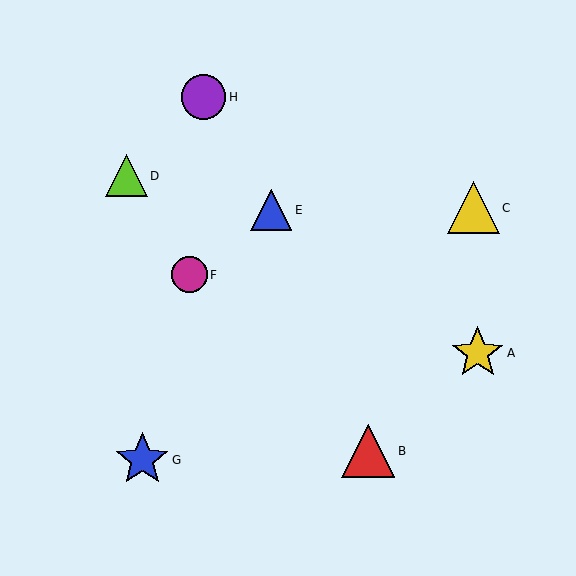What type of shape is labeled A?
Shape A is a yellow star.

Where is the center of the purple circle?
The center of the purple circle is at (203, 97).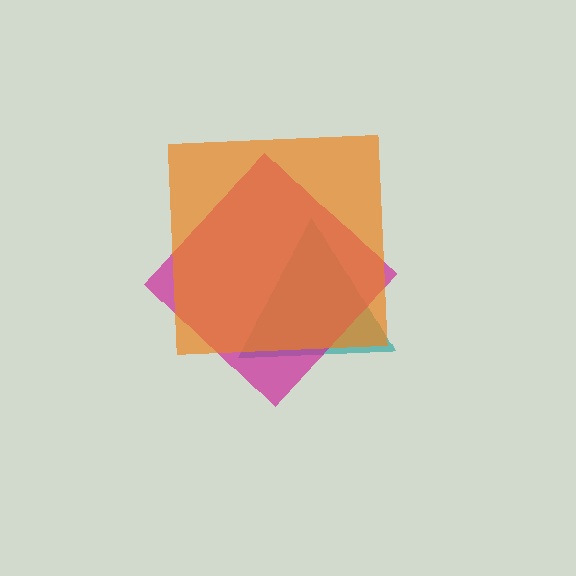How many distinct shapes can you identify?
There are 3 distinct shapes: a teal triangle, a magenta diamond, an orange square.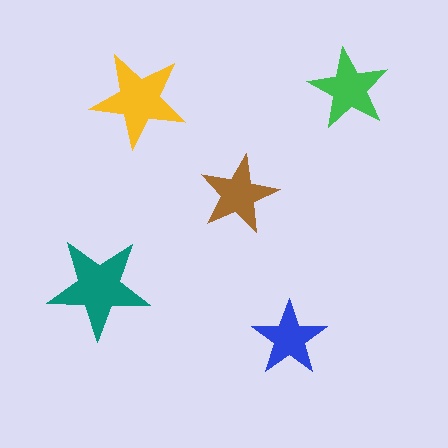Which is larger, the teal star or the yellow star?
The teal one.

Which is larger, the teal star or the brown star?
The teal one.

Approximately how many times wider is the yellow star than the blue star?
About 1.5 times wider.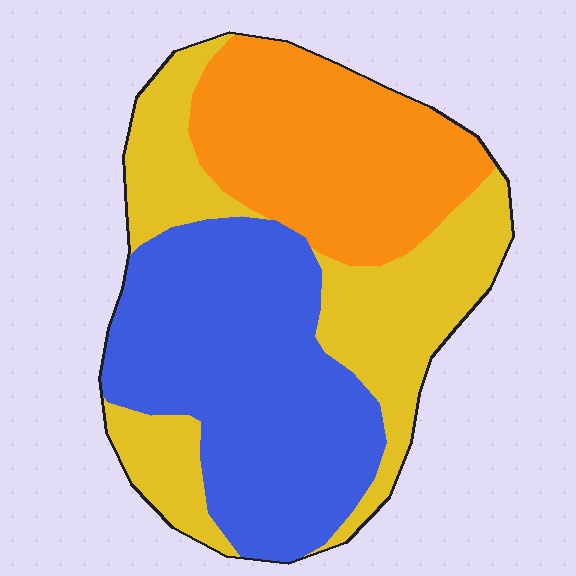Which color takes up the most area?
Blue, at roughly 40%.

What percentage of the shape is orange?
Orange covers about 30% of the shape.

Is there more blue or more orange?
Blue.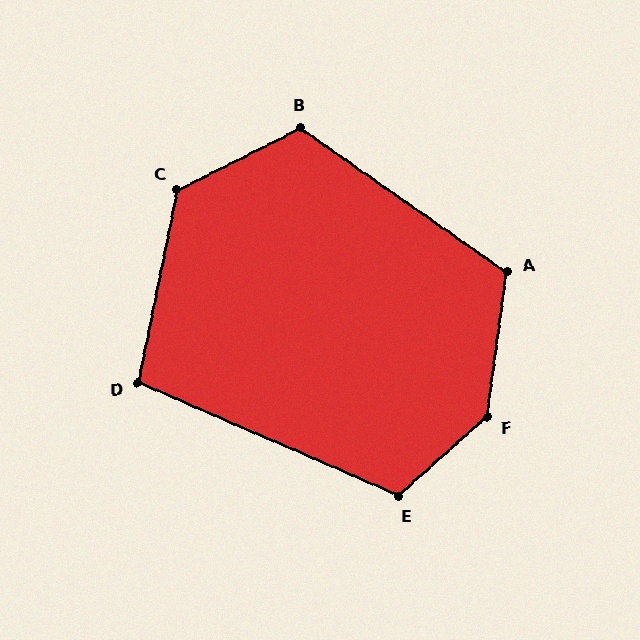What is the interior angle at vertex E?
Approximately 115 degrees (obtuse).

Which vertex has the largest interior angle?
F, at approximately 140 degrees.